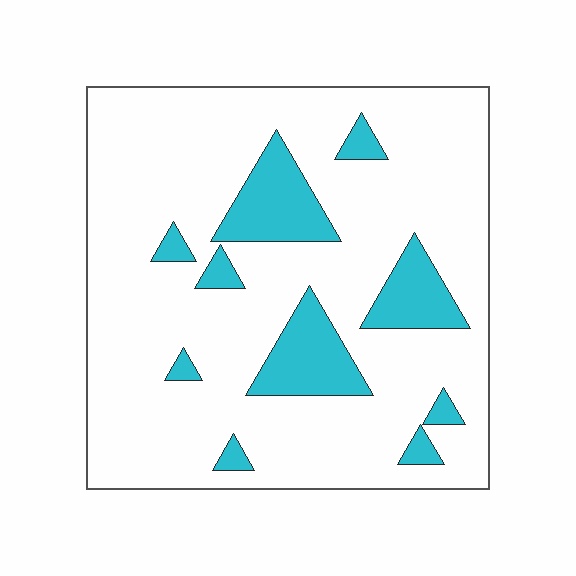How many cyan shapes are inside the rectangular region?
10.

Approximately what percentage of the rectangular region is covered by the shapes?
Approximately 15%.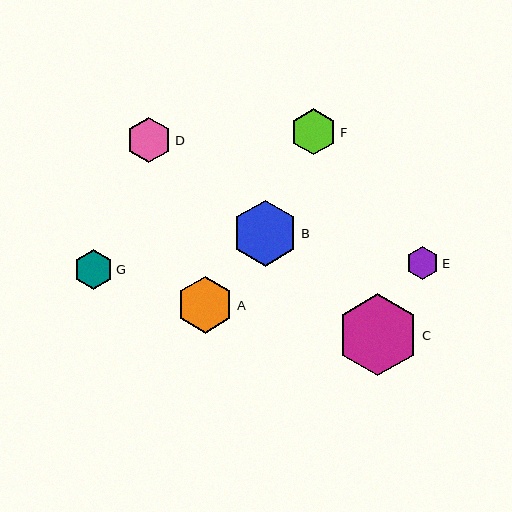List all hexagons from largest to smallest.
From largest to smallest: C, B, A, F, D, G, E.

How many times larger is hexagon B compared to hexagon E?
Hexagon B is approximately 2.1 times the size of hexagon E.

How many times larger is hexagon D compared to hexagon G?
Hexagon D is approximately 1.1 times the size of hexagon G.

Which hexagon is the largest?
Hexagon C is the largest with a size of approximately 81 pixels.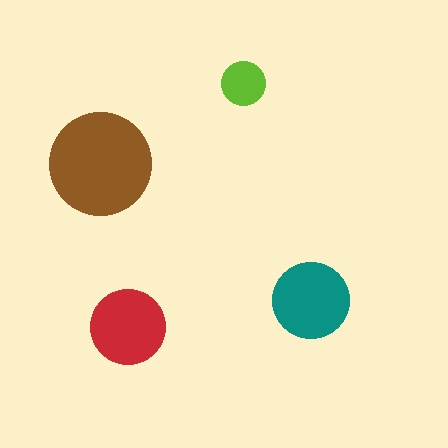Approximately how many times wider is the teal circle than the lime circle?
About 2 times wider.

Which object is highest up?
The lime circle is topmost.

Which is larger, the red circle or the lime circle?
The red one.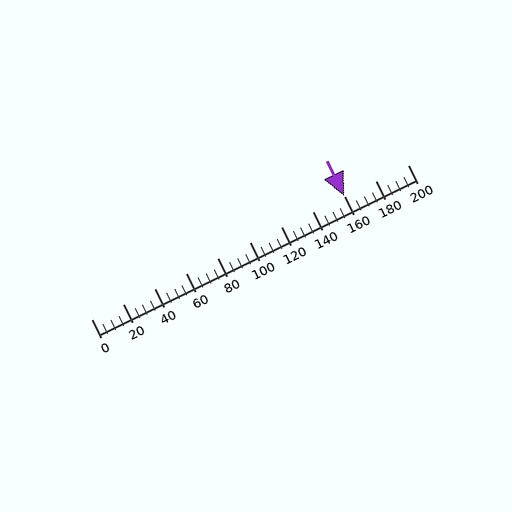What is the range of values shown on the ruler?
The ruler shows values from 0 to 200.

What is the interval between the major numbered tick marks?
The major tick marks are spaced 20 units apart.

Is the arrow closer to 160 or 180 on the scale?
The arrow is closer to 160.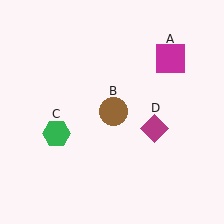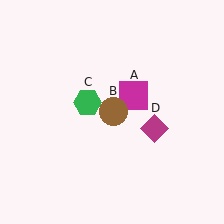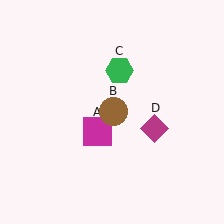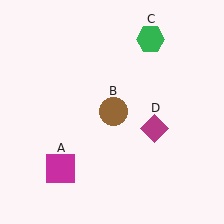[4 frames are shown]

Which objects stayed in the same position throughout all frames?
Brown circle (object B) and magenta diamond (object D) remained stationary.